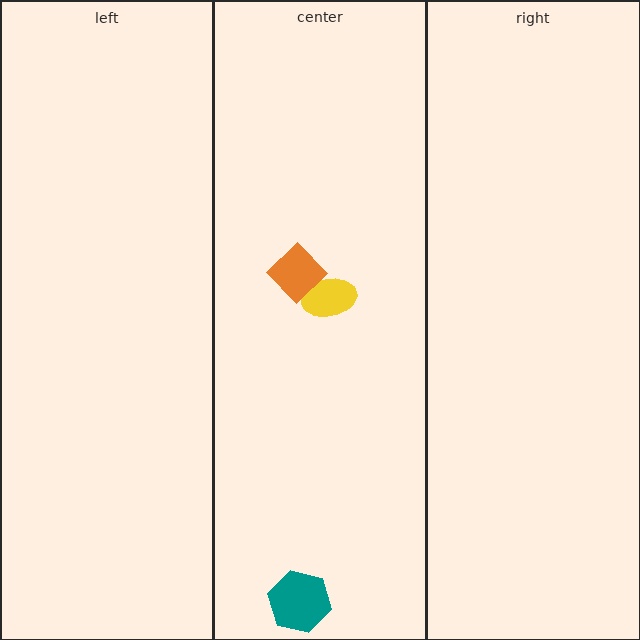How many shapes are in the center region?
3.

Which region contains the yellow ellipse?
The center region.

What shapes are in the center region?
The yellow ellipse, the teal hexagon, the orange diamond.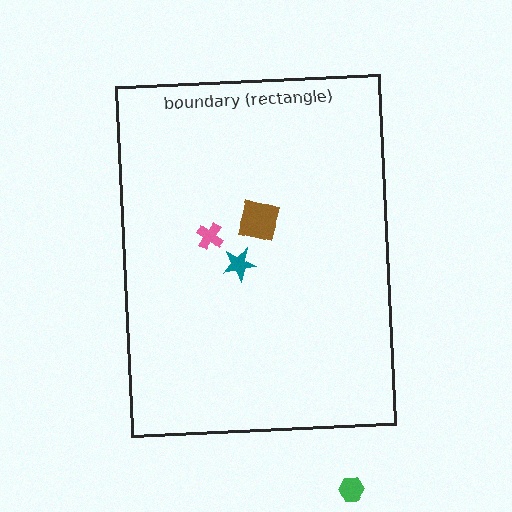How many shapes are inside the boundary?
3 inside, 1 outside.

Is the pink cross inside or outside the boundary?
Inside.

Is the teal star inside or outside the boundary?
Inside.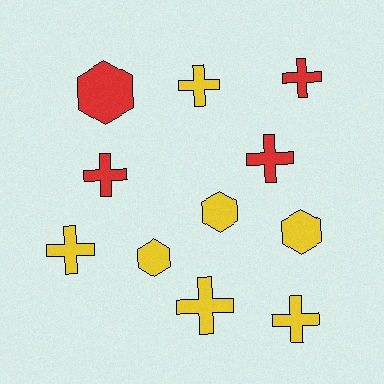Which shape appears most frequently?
Cross, with 7 objects.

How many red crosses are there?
There are 3 red crosses.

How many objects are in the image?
There are 11 objects.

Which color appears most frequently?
Yellow, with 7 objects.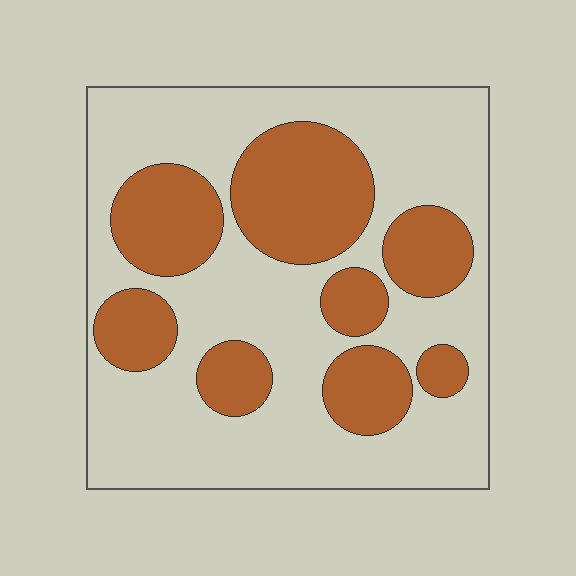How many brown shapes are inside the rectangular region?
8.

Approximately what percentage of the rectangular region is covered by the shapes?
Approximately 35%.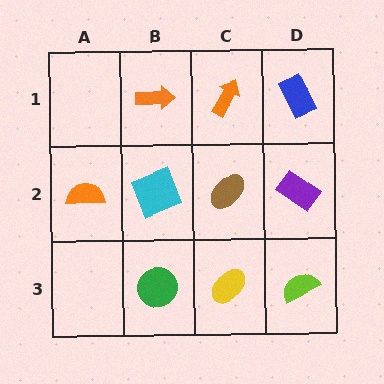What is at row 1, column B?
An orange arrow.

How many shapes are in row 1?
3 shapes.